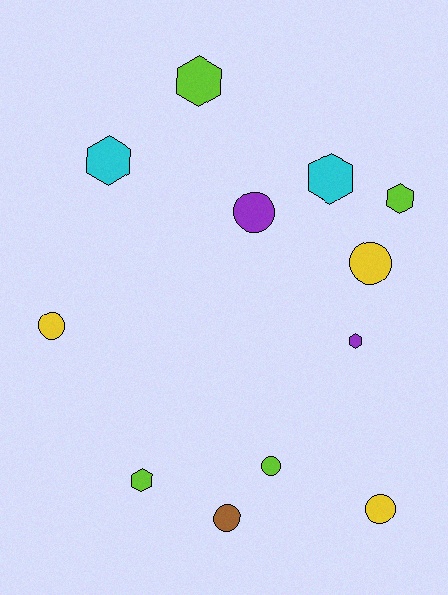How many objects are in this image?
There are 12 objects.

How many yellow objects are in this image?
There are 3 yellow objects.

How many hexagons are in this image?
There are 6 hexagons.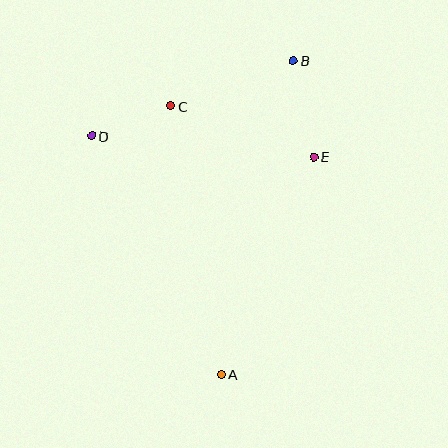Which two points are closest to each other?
Points C and D are closest to each other.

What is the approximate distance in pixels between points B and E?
The distance between B and E is approximately 98 pixels.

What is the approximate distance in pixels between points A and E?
The distance between A and E is approximately 236 pixels.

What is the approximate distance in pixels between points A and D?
The distance between A and D is approximately 272 pixels.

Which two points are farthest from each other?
Points A and B are farthest from each other.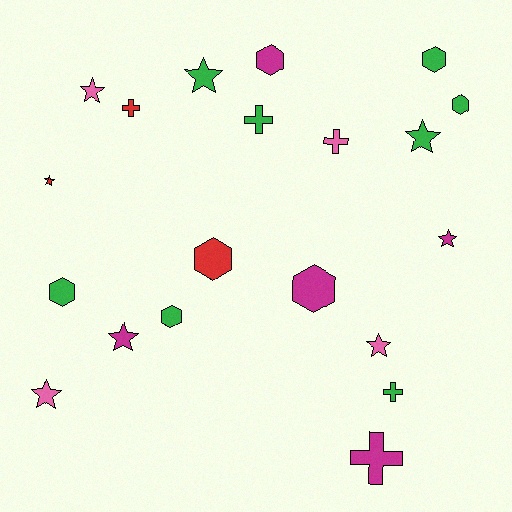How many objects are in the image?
There are 20 objects.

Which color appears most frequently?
Green, with 8 objects.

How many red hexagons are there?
There is 1 red hexagon.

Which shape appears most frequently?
Star, with 8 objects.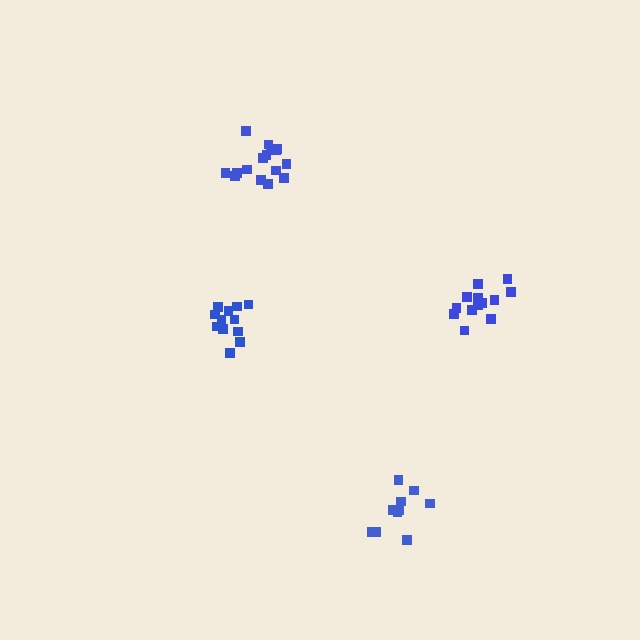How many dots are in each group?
Group 1: 10 dots, Group 2: 12 dots, Group 3: 14 dots, Group 4: 16 dots (52 total).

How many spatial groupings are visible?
There are 4 spatial groupings.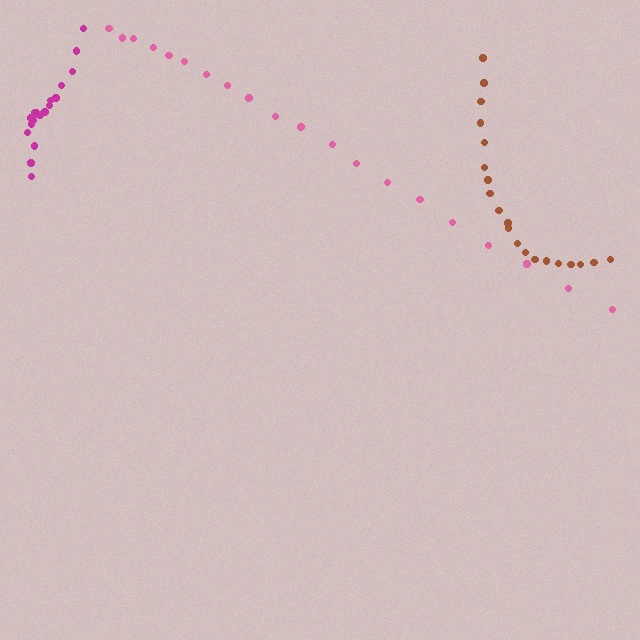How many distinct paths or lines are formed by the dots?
There are 3 distinct paths.